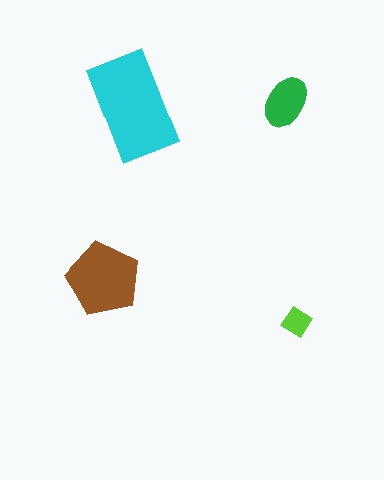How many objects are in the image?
There are 4 objects in the image.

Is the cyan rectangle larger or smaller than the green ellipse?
Larger.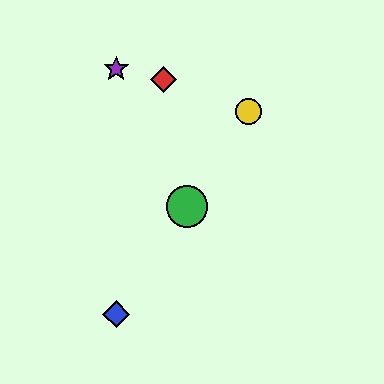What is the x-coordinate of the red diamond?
The red diamond is at x≈163.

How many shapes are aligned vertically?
2 shapes (the blue diamond, the purple star) are aligned vertically.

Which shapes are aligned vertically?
The blue diamond, the purple star are aligned vertically.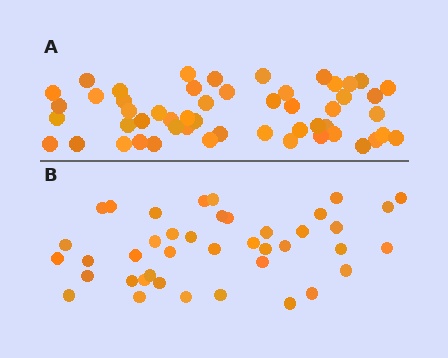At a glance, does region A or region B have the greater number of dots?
Region A (the top region) has more dots.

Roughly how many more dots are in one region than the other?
Region A has roughly 12 or so more dots than region B.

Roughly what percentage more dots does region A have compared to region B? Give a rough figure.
About 25% more.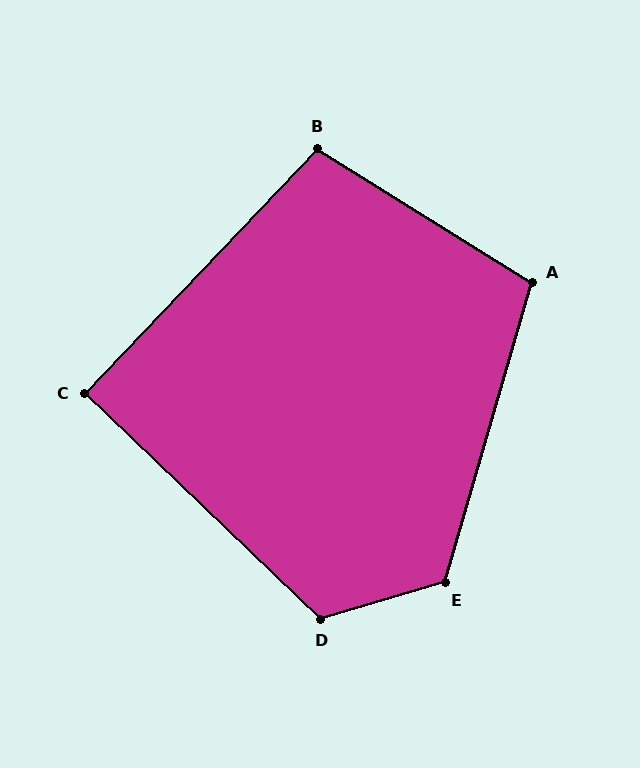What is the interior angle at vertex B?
Approximately 102 degrees (obtuse).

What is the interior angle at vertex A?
Approximately 106 degrees (obtuse).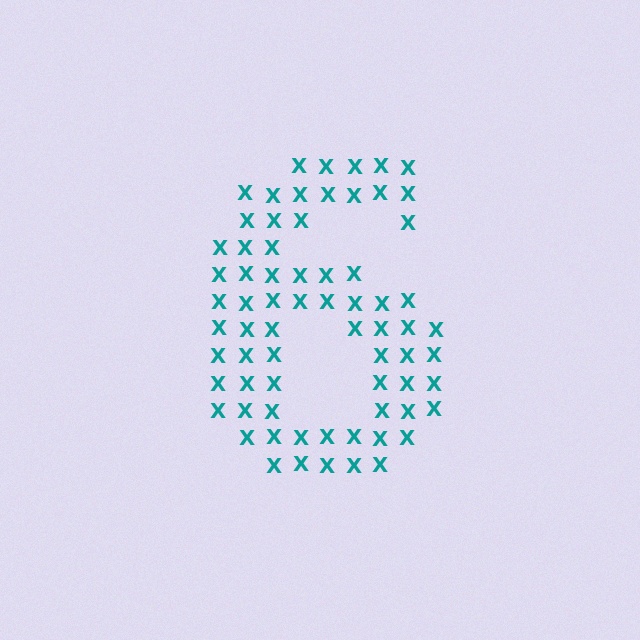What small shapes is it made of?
It is made of small letter X's.